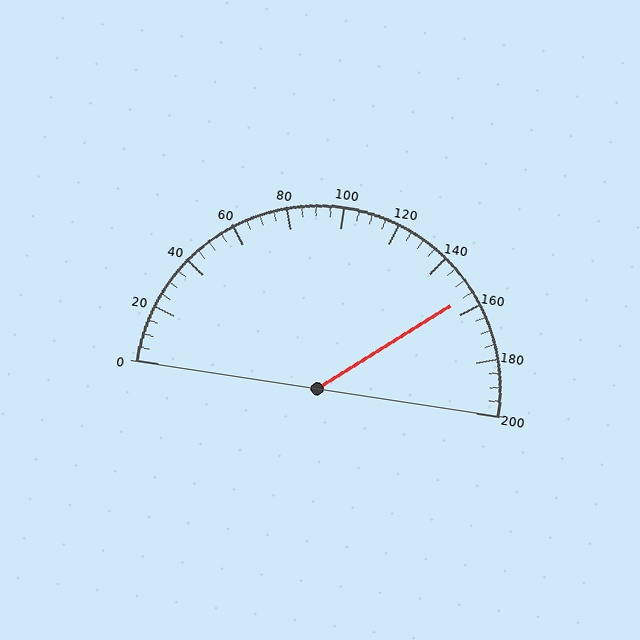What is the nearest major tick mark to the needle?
The nearest major tick mark is 160.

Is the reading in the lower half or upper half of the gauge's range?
The reading is in the upper half of the range (0 to 200).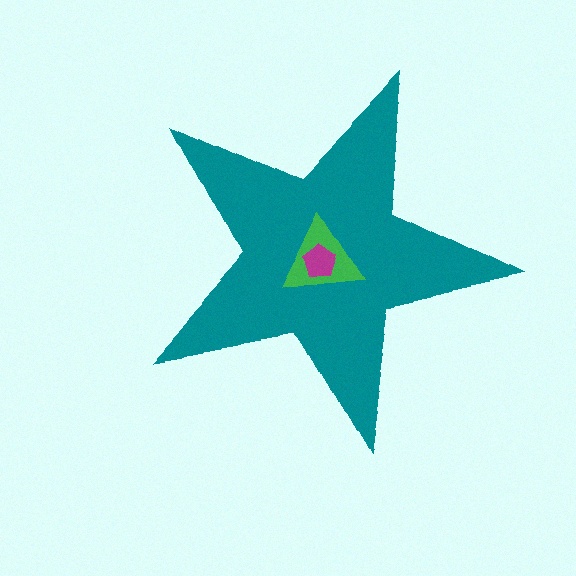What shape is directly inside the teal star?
The green triangle.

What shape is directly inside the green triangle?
The magenta pentagon.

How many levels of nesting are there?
3.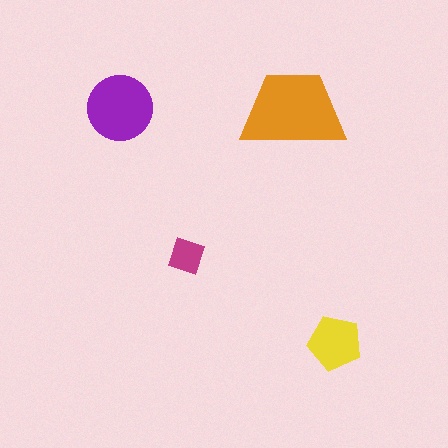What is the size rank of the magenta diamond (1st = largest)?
4th.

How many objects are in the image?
There are 4 objects in the image.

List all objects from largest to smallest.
The orange trapezoid, the purple circle, the yellow pentagon, the magenta diamond.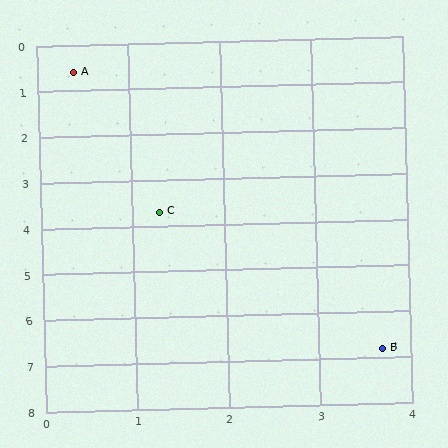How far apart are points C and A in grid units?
Points C and A are about 3.2 grid units apart.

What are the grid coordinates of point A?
Point A is at approximately (0.4, 0.6).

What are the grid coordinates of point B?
Point B is at approximately (3.7, 6.8).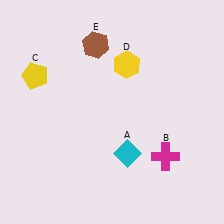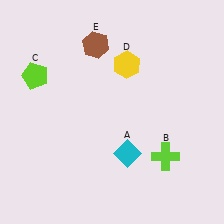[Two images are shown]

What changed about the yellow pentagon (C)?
In Image 1, C is yellow. In Image 2, it changed to lime.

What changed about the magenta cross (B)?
In Image 1, B is magenta. In Image 2, it changed to lime.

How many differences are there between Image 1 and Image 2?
There are 2 differences between the two images.